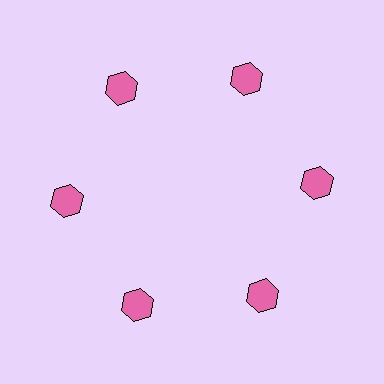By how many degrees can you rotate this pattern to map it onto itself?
The pattern maps onto itself every 60 degrees of rotation.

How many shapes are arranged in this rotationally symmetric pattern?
There are 6 shapes, arranged in 6 groups of 1.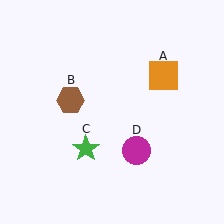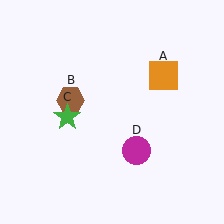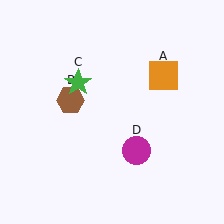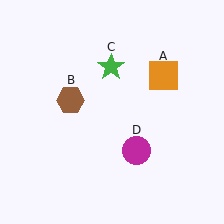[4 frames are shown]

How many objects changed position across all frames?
1 object changed position: green star (object C).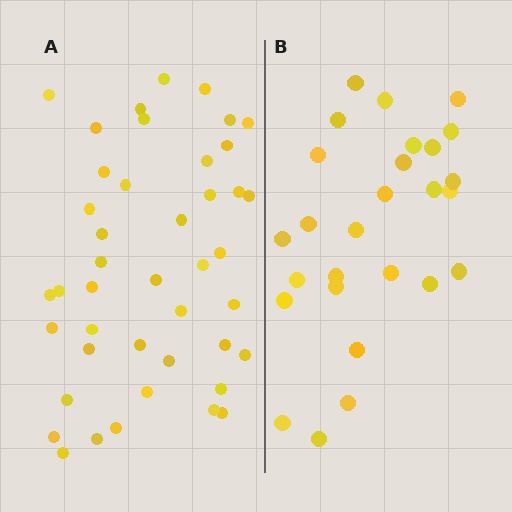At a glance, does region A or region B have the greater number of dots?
Region A (the left region) has more dots.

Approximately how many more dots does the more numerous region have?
Region A has approximately 15 more dots than region B.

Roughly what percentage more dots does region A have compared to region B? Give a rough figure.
About 60% more.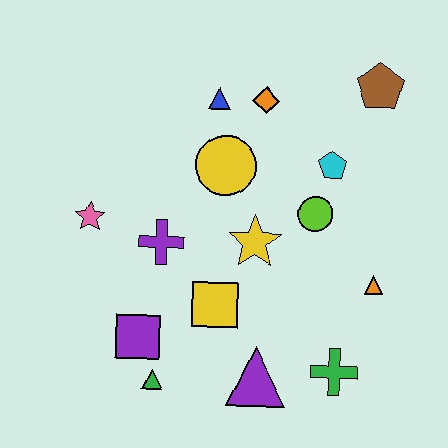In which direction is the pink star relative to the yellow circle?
The pink star is to the left of the yellow circle.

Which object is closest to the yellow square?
The yellow star is closest to the yellow square.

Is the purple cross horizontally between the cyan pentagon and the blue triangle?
No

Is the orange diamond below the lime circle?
No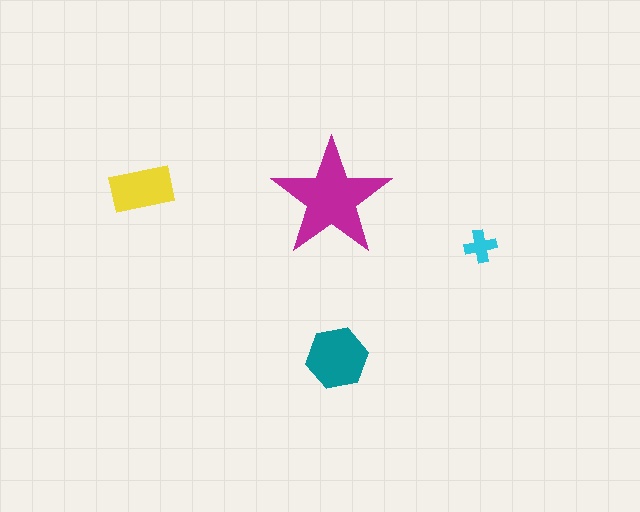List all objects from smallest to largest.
The cyan cross, the yellow rectangle, the teal hexagon, the magenta star.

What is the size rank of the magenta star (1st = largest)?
1st.